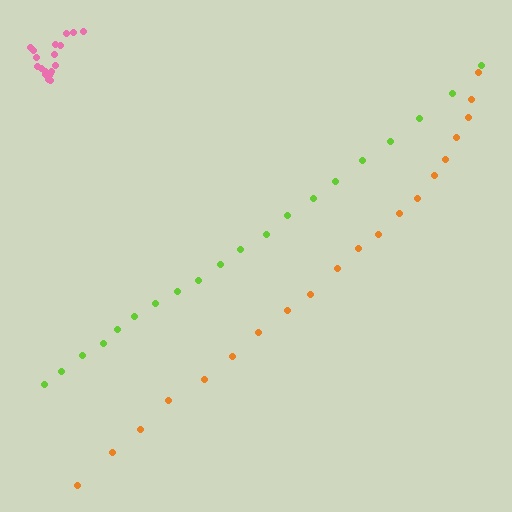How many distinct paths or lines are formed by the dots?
There are 3 distinct paths.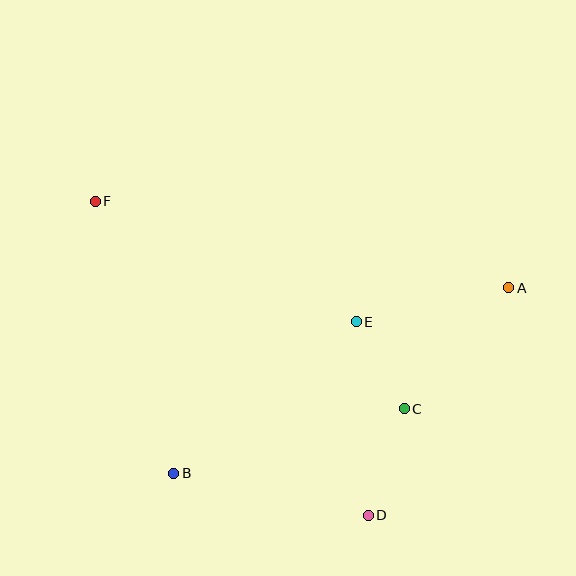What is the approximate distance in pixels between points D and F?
The distance between D and F is approximately 416 pixels.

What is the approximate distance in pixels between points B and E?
The distance between B and E is approximately 237 pixels.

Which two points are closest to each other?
Points C and E are closest to each other.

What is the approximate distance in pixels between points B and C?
The distance between B and C is approximately 240 pixels.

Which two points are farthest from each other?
Points A and F are farthest from each other.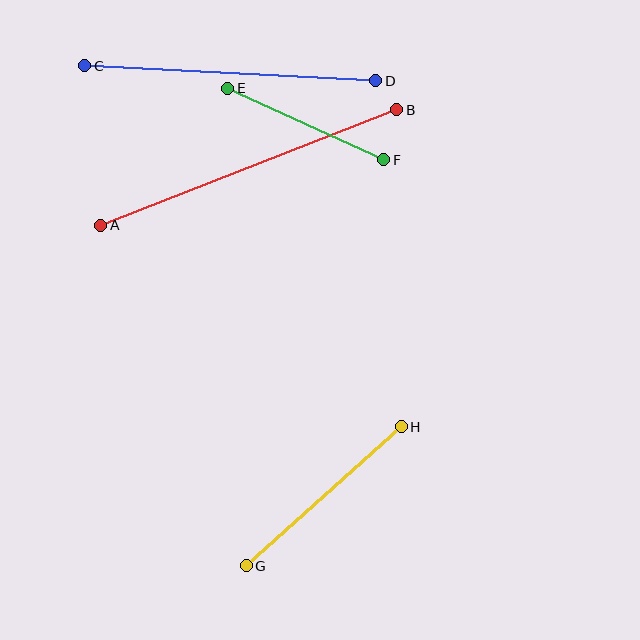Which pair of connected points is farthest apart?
Points A and B are farthest apart.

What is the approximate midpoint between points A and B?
The midpoint is at approximately (249, 168) pixels.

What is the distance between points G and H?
The distance is approximately 208 pixels.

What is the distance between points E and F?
The distance is approximately 172 pixels.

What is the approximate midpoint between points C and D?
The midpoint is at approximately (230, 73) pixels.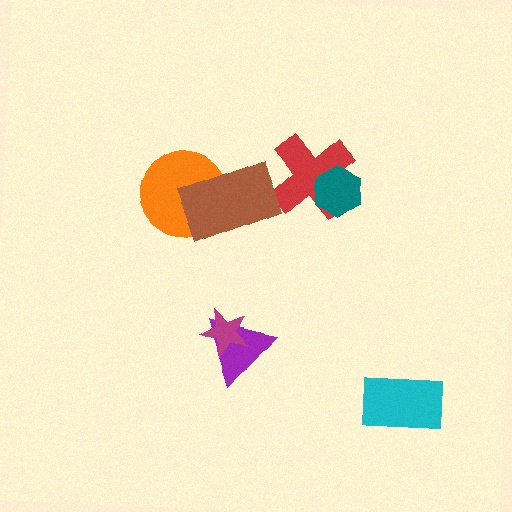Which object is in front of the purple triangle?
The magenta star is in front of the purple triangle.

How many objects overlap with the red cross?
1 object overlaps with the red cross.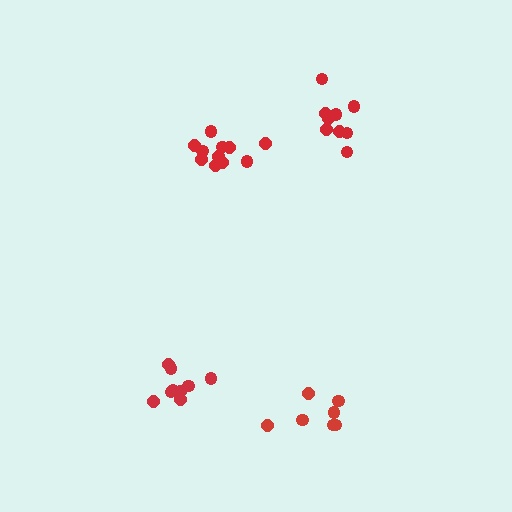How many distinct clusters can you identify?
There are 4 distinct clusters.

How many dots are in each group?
Group 1: 9 dots, Group 2: 11 dots, Group 3: 7 dots, Group 4: 9 dots (36 total).